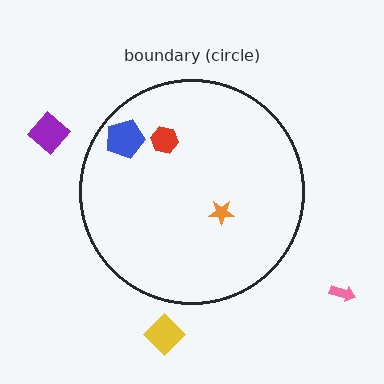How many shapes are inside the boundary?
3 inside, 3 outside.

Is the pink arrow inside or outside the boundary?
Outside.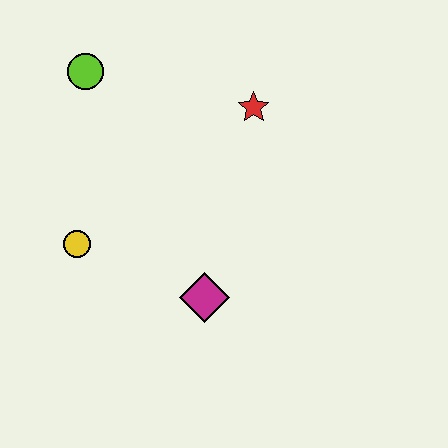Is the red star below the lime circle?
Yes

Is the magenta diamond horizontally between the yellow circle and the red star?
Yes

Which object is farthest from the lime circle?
The magenta diamond is farthest from the lime circle.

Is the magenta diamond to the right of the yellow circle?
Yes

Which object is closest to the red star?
The lime circle is closest to the red star.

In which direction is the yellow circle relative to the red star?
The yellow circle is to the left of the red star.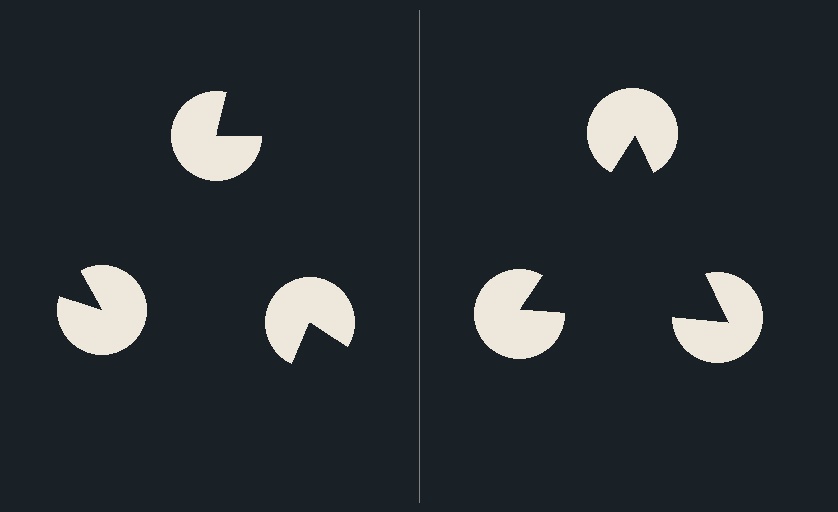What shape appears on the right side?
An illusory triangle.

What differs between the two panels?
The pac-man discs are positioned identically on both sides; only the wedge orientations differ. On the right they align to a triangle; on the left they are misaligned.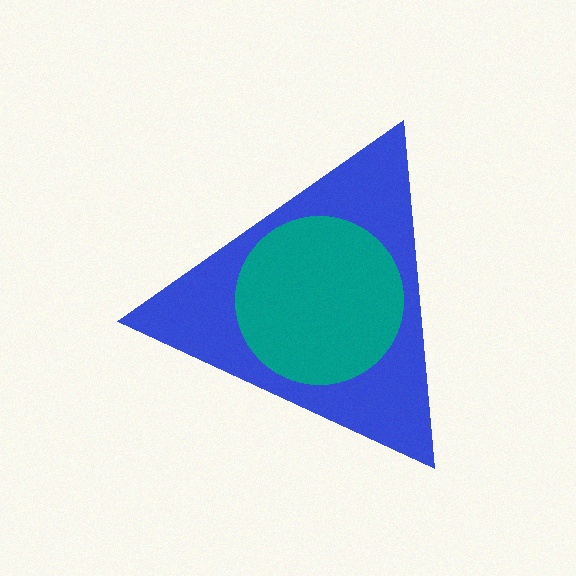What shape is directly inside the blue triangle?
The teal circle.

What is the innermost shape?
The teal circle.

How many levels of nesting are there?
2.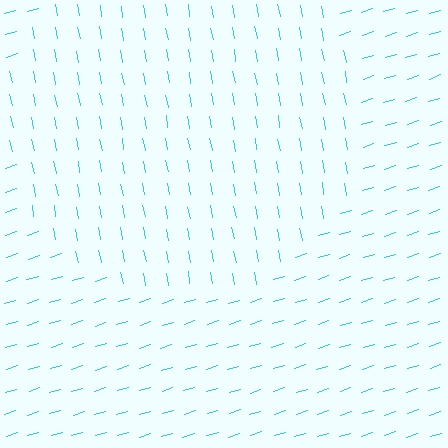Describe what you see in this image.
The image is filled with small cyan line segments. A circle region in the image has lines oriented differently from the surrounding lines, creating a visible texture boundary.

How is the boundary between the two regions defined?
The boundary is defined purely by a change in line orientation (approximately 83 degrees difference). All lines are the same color and thickness.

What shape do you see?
I see a circle.